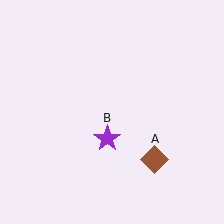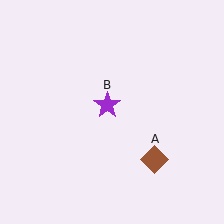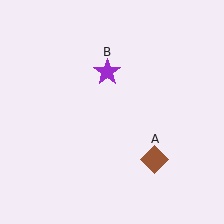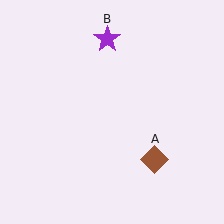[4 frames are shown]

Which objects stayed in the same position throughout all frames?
Brown diamond (object A) remained stationary.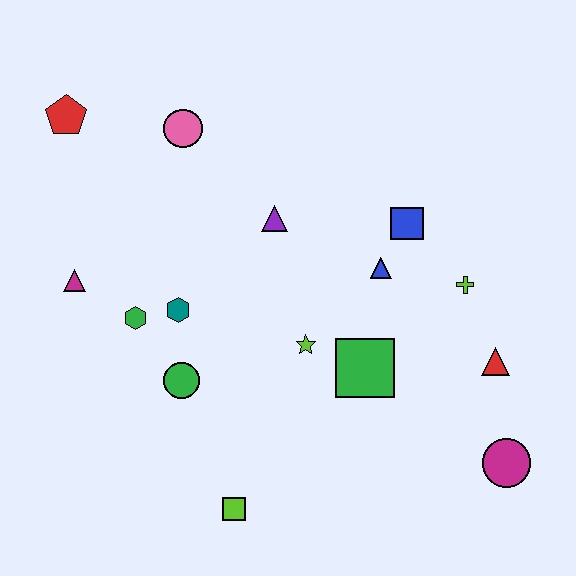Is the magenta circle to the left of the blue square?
No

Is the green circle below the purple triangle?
Yes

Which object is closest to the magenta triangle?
The green hexagon is closest to the magenta triangle.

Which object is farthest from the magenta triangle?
The magenta circle is farthest from the magenta triangle.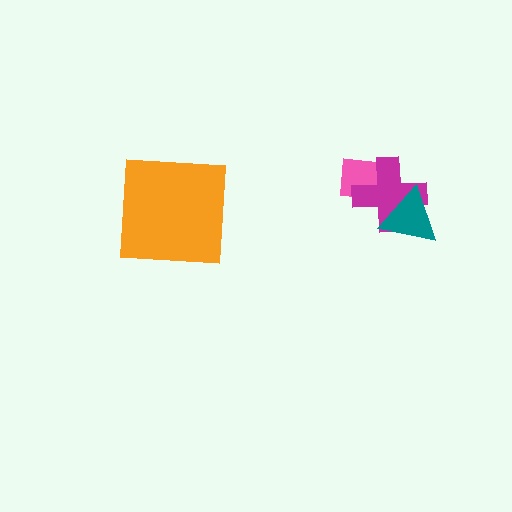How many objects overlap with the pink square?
1 object overlaps with the pink square.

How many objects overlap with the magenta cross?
2 objects overlap with the magenta cross.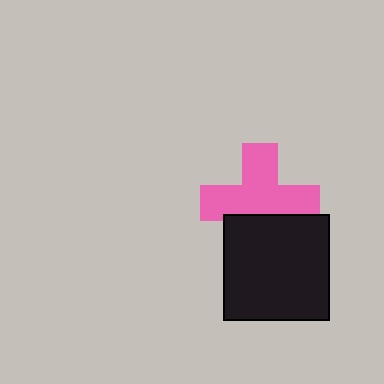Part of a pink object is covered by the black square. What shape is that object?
It is a cross.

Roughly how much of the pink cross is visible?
Most of it is visible (roughly 69%).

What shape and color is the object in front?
The object in front is a black square.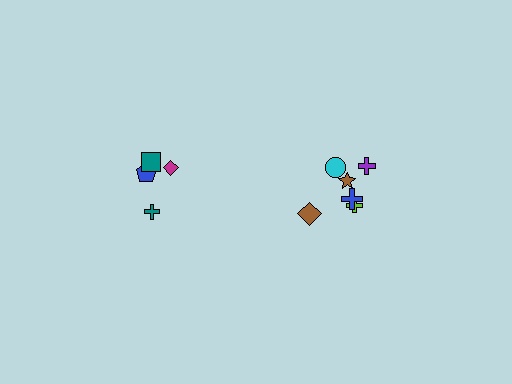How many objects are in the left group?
There are 4 objects.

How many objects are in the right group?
There are 6 objects.